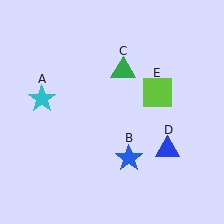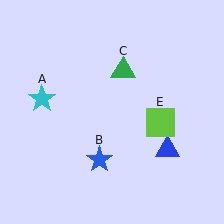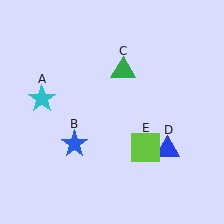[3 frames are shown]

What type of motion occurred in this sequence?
The blue star (object B), lime square (object E) rotated clockwise around the center of the scene.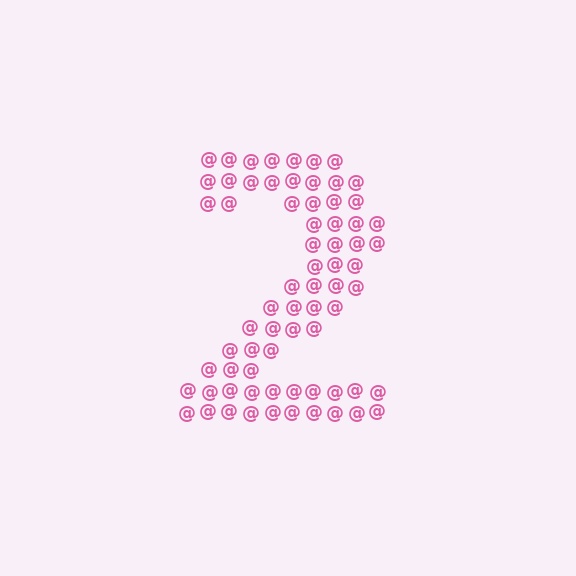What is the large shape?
The large shape is the digit 2.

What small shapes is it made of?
It is made of small at signs.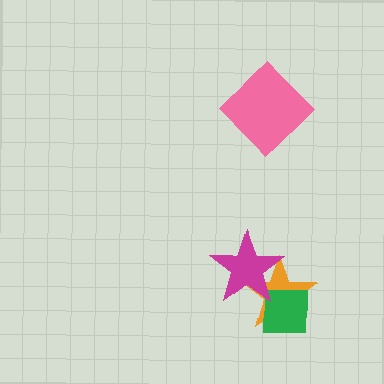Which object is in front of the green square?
The magenta star is in front of the green square.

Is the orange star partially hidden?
Yes, it is partially covered by another shape.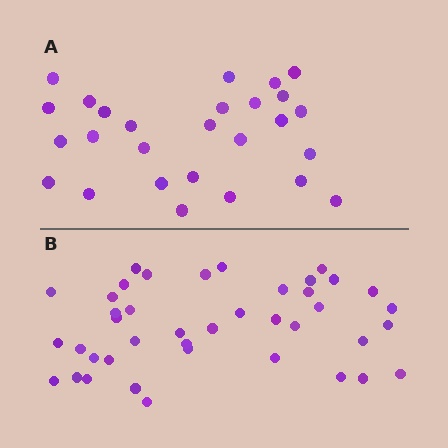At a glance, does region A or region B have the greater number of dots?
Region B (the bottom region) has more dots.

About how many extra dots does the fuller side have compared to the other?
Region B has approximately 15 more dots than region A.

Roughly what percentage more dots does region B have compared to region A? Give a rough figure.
About 50% more.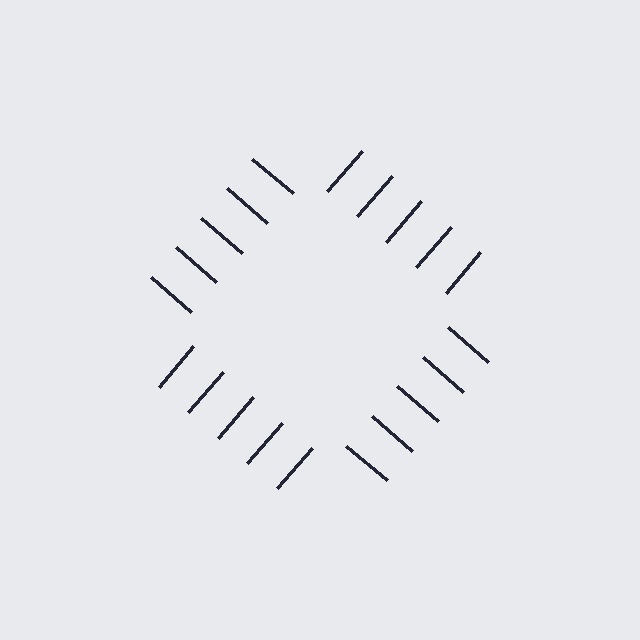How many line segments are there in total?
20 — 5 along each of the 4 edges.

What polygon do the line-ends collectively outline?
An illusory square — the line segments terminate on its edges but no continuous stroke is drawn.